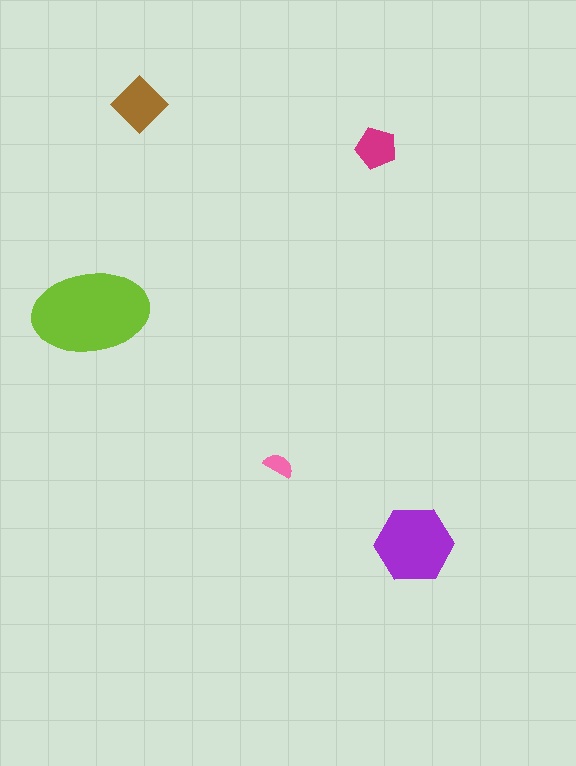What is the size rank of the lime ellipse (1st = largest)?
1st.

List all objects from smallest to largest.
The pink semicircle, the magenta pentagon, the brown diamond, the purple hexagon, the lime ellipse.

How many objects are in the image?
There are 5 objects in the image.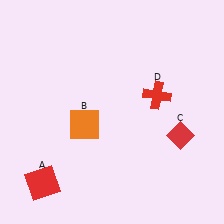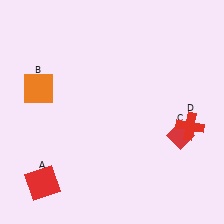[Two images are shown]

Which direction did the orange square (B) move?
The orange square (B) moved left.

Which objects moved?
The objects that moved are: the orange square (B), the red cross (D).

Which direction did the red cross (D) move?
The red cross (D) moved right.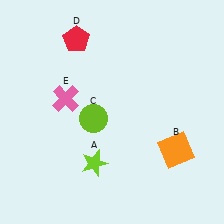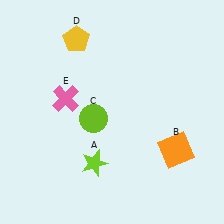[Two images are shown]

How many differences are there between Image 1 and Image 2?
There is 1 difference between the two images.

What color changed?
The pentagon (D) changed from red in Image 1 to yellow in Image 2.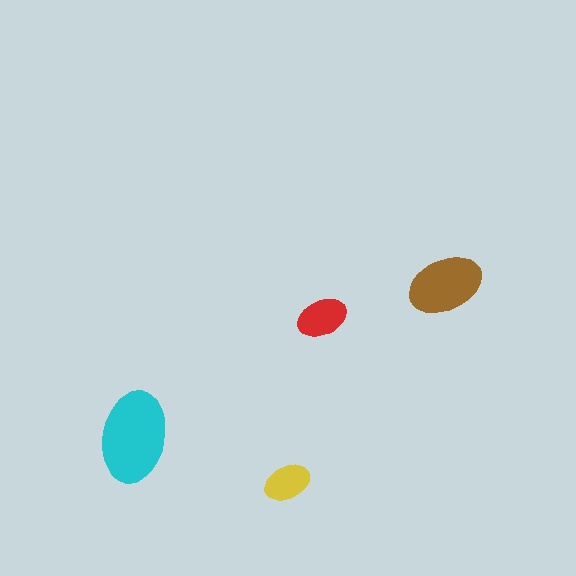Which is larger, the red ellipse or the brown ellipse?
The brown one.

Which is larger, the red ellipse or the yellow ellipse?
The red one.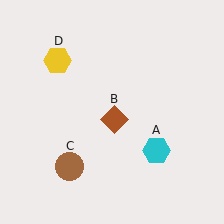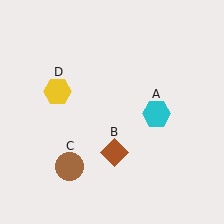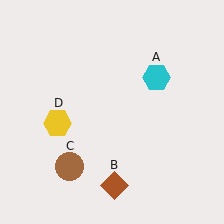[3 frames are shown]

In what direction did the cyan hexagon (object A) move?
The cyan hexagon (object A) moved up.